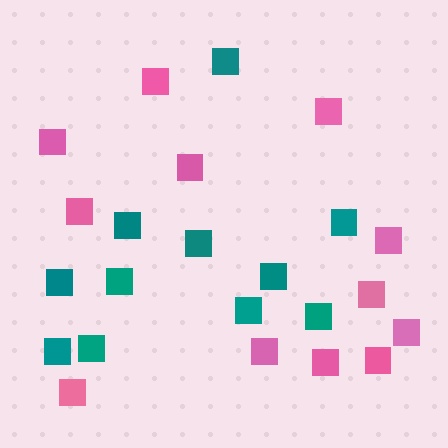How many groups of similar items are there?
There are 2 groups: one group of pink squares (12) and one group of teal squares (11).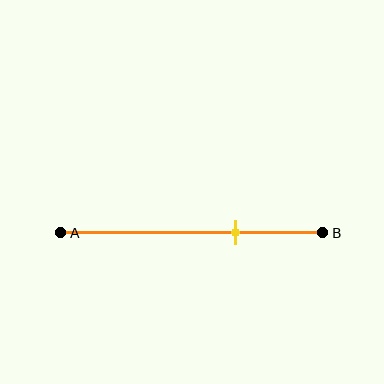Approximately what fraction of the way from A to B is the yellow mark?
The yellow mark is approximately 65% of the way from A to B.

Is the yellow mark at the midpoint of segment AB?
No, the mark is at about 65% from A, not at the 50% midpoint.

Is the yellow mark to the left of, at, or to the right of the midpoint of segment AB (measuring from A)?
The yellow mark is to the right of the midpoint of segment AB.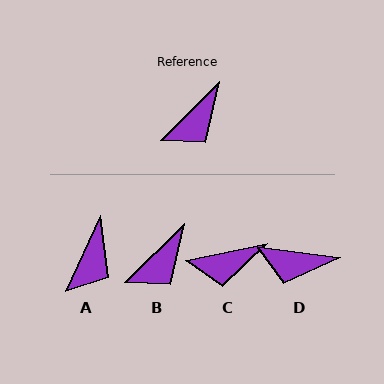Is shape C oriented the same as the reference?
No, it is off by about 33 degrees.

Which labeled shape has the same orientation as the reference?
B.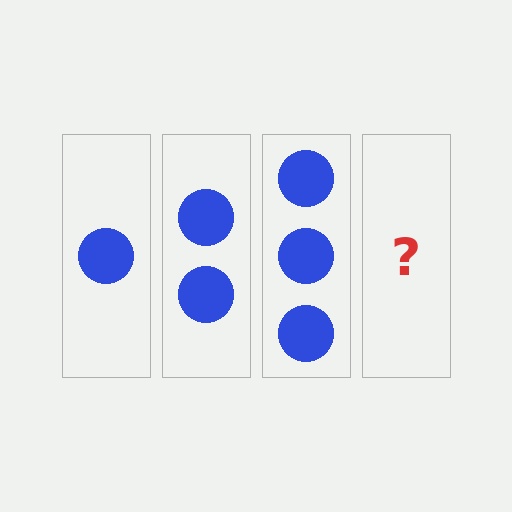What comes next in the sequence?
The next element should be 4 circles.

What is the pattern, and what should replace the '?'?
The pattern is that each step adds one more circle. The '?' should be 4 circles.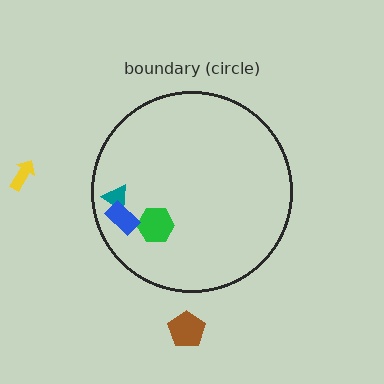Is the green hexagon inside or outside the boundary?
Inside.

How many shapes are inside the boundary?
3 inside, 2 outside.